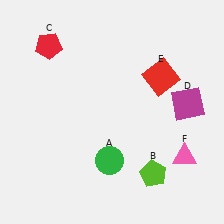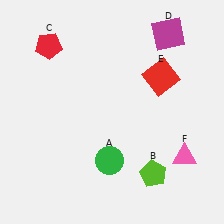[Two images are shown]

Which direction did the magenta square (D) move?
The magenta square (D) moved up.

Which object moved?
The magenta square (D) moved up.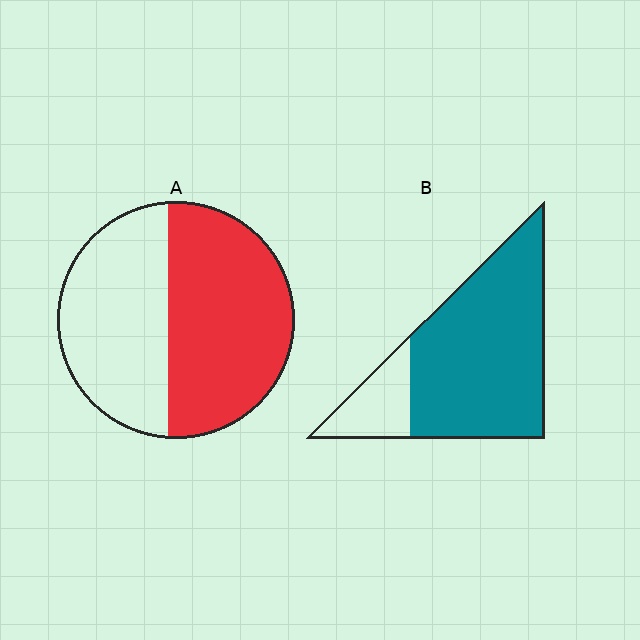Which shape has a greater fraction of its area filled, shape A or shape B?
Shape B.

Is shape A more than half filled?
Yes.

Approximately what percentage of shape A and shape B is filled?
A is approximately 55% and B is approximately 80%.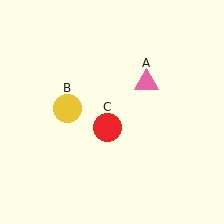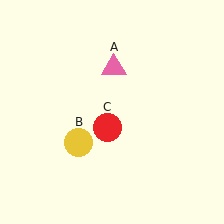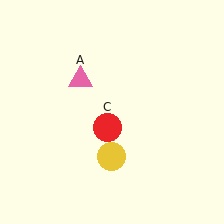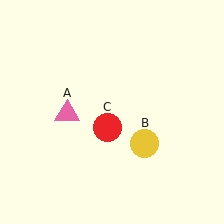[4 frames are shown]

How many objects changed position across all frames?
2 objects changed position: pink triangle (object A), yellow circle (object B).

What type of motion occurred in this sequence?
The pink triangle (object A), yellow circle (object B) rotated counterclockwise around the center of the scene.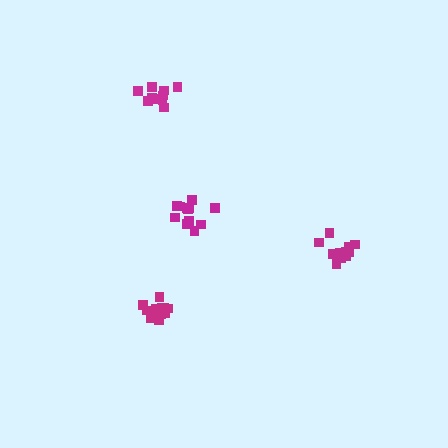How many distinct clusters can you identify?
There are 4 distinct clusters.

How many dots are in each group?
Group 1: 15 dots, Group 2: 12 dots, Group 3: 12 dots, Group 4: 10 dots (49 total).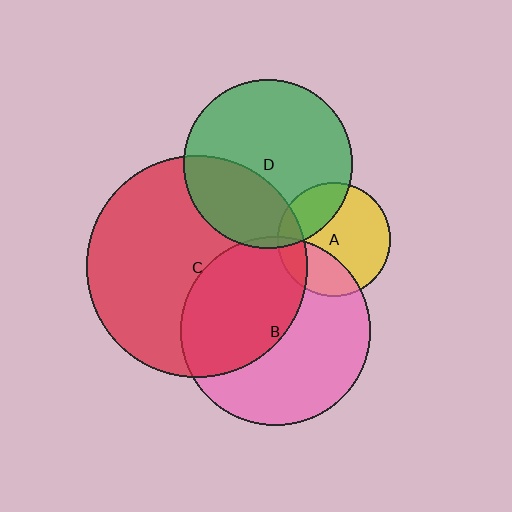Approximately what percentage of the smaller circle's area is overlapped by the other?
Approximately 45%.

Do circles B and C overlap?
Yes.